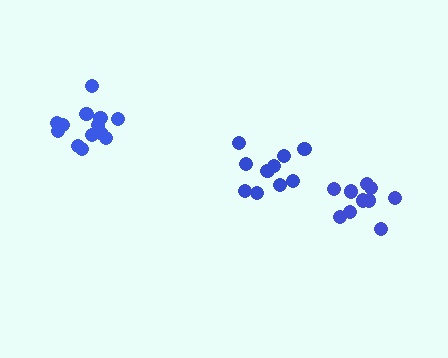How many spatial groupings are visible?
There are 3 spatial groupings.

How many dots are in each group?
Group 1: 14 dots, Group 2: 11 dots, Group 3: 10 dots (35 total).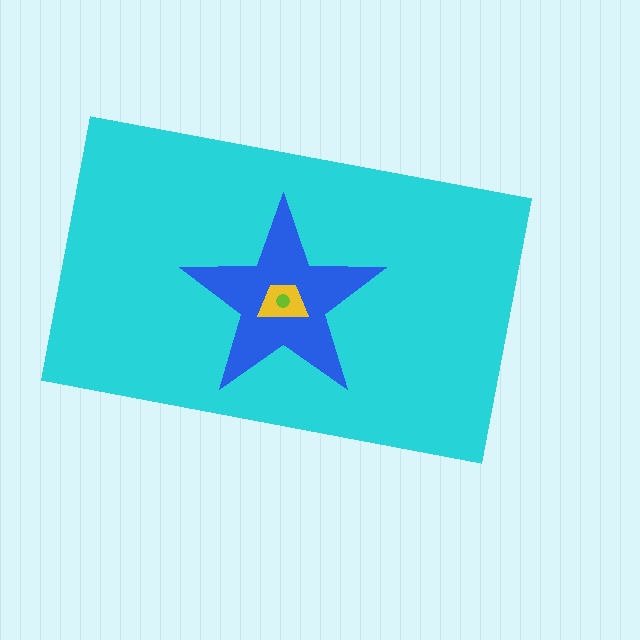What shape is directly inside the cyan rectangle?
The blue star.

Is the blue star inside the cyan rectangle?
Yes.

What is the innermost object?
The lime circle.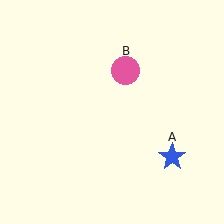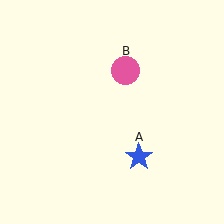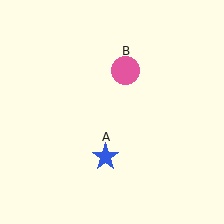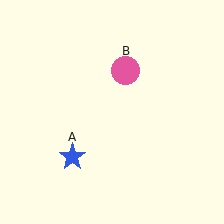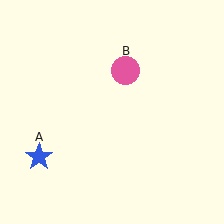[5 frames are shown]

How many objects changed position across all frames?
1 object changed position: blue star (object A).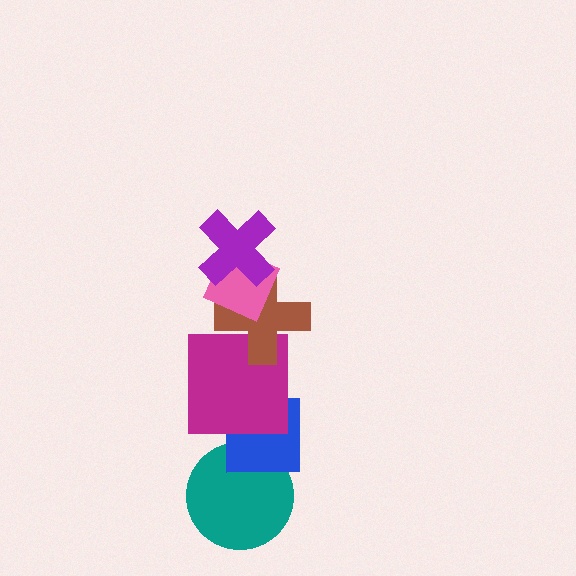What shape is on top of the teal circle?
The blue square is on top of the teal circle.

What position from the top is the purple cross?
The purple cross is 1st from the top.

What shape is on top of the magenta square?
The brown cross is on top of the magenta square.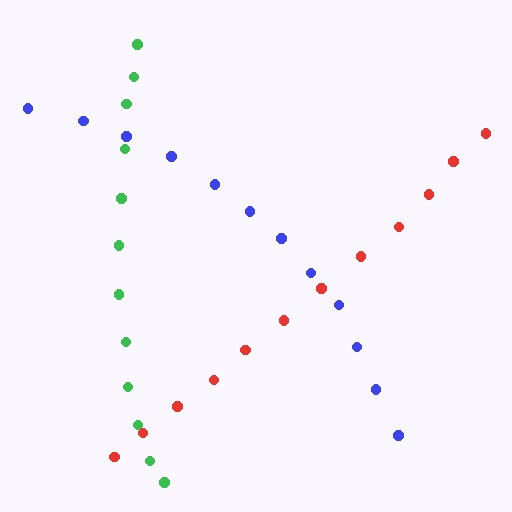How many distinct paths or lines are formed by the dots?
There are 3 distinct paths.